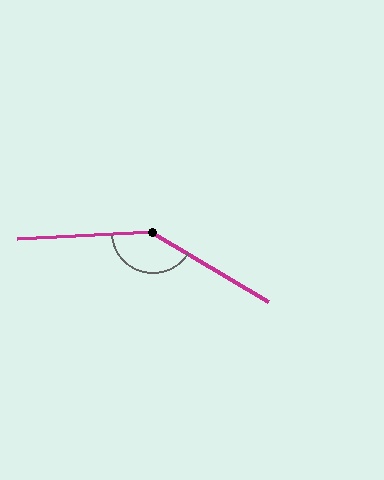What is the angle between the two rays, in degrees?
Approximately 146 degrees.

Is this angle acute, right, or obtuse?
It is obtuse.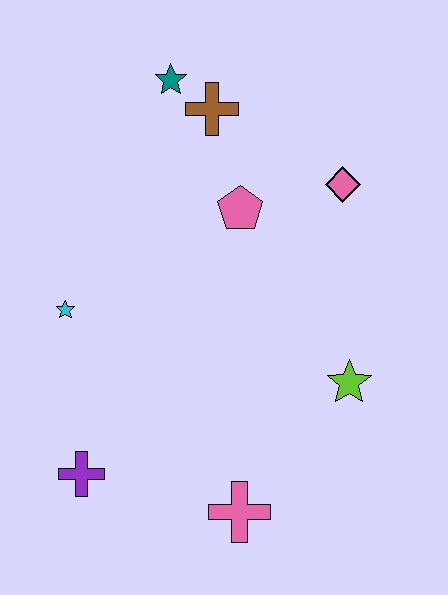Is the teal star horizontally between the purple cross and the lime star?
Yes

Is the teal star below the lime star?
No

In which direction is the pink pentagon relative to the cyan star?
The pink pentagon is to the right of the cyan star.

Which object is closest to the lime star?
The pink cross is closest to the lime star.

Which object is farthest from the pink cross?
The teal star is farthest from the pink cross.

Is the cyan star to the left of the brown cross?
Yes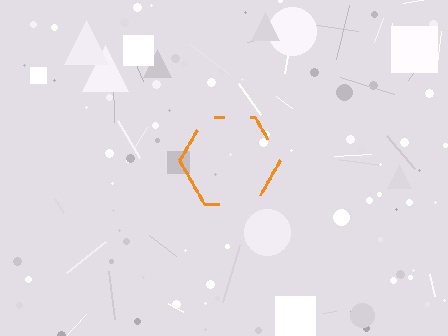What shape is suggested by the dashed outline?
The dashed outline suggests a hexagon.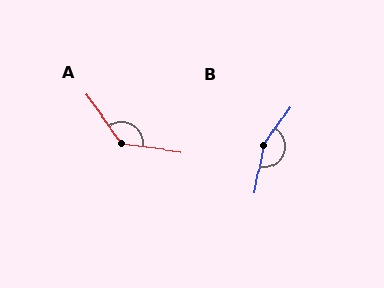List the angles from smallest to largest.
A (134°), B (156°).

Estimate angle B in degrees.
Approximately 156 degrees.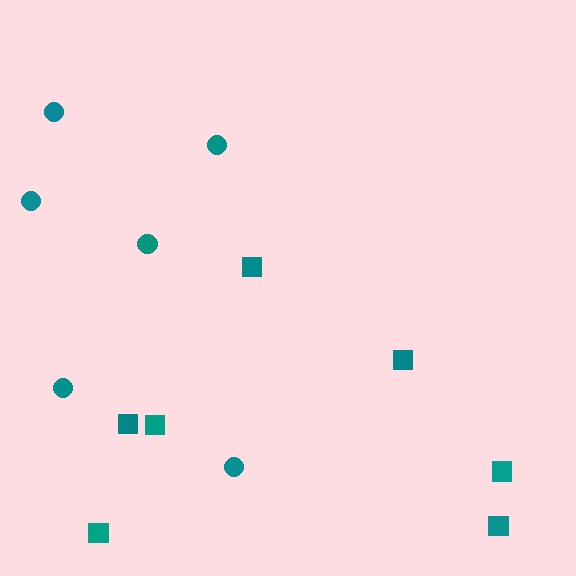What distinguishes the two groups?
There are 2 groups: one group of squares (7) and one group of circles (6).